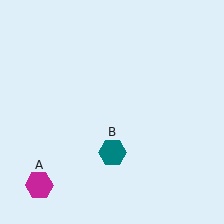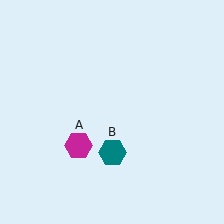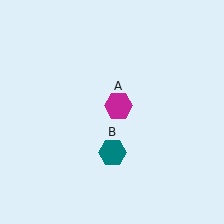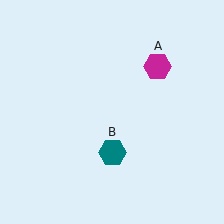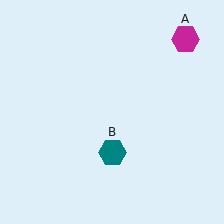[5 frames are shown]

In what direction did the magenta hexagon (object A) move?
The magenta hexagon (object A) moved up and to the right.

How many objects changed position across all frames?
1 object changed position: magenta hexagon (object A).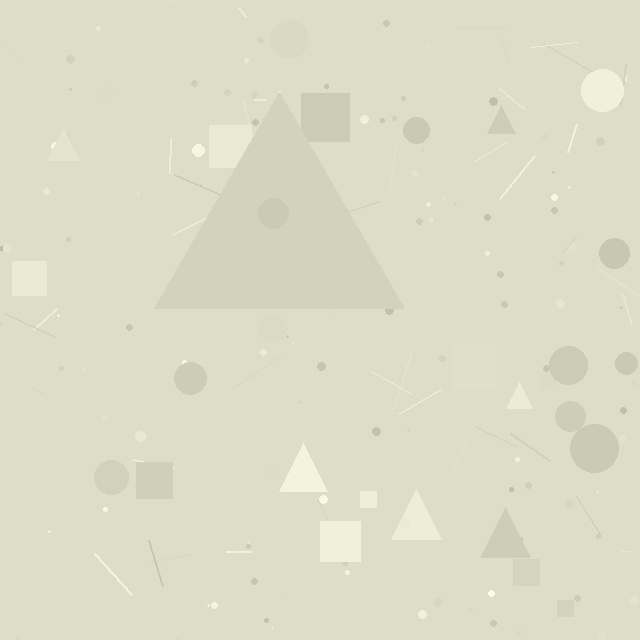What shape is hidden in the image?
A triangle is hidden in the image.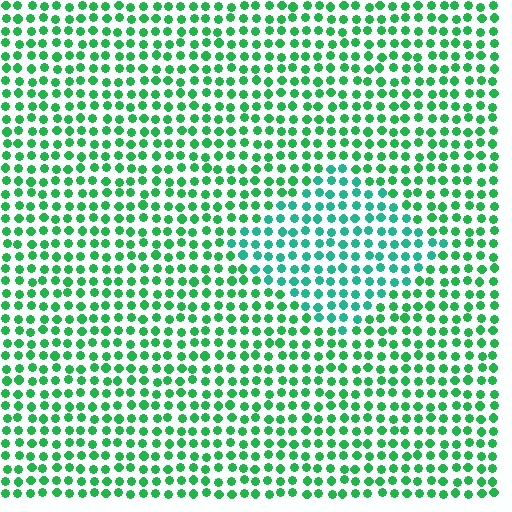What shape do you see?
I see a diamond.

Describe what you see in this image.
The image is filled with small green elements in a uniform arrangement. A diamond-shaped region is visible where the elements are tinted to a slightly different hue, forming a subtle color boundary.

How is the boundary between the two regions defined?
The boundary is defined purely by a slight shift in hue (about 30 degrees). Spacing, size, and orientation are identical on both sides.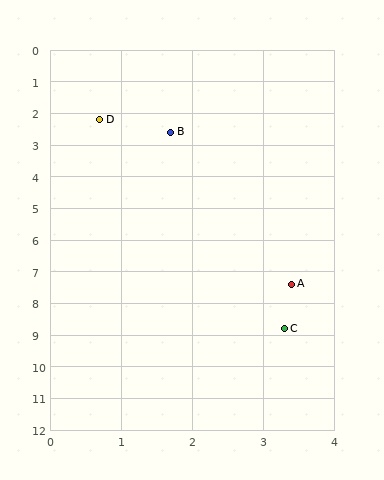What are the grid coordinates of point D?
Point D is at approximately (0.7, 2.2).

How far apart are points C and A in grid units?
Points C and A are about 1.4 grid units apart.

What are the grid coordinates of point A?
Point A is at approximately (3.4, 7.4).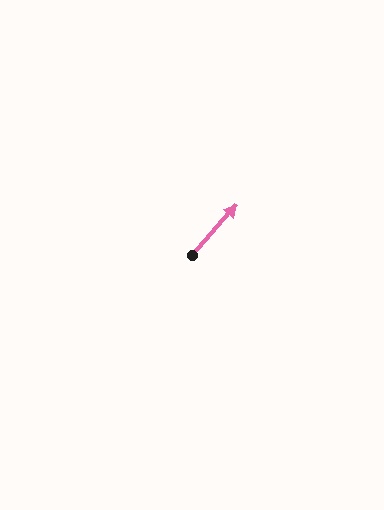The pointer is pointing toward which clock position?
Roughly 1 o'clock.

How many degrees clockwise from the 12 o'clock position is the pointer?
Approximately 41 degrees.